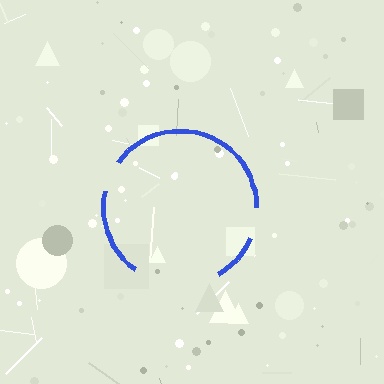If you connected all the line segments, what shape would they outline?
They would outline a circle.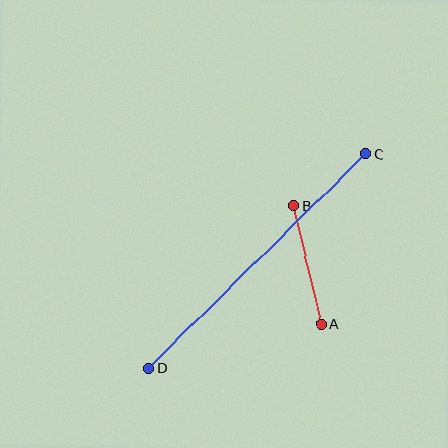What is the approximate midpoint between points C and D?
The midpoint is at approximately (257, 261) pixels.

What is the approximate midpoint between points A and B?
The midpoint is at approximately (308, 265) pixels.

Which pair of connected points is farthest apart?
Points C and D are farthest apart.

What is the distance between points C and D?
The distance is approximately 305 pixels.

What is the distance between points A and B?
The distance is approximately 121 pixels.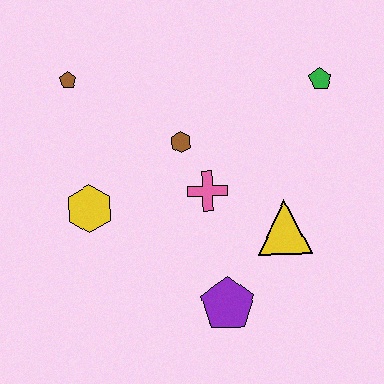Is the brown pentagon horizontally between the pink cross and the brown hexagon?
No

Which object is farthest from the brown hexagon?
The purple pentagon is farthest from the brown hexagon.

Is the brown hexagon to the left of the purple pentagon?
Yes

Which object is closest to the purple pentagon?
The yellow triangle is closest to the purple pentagon.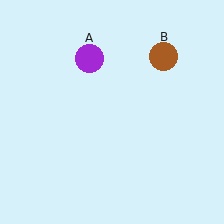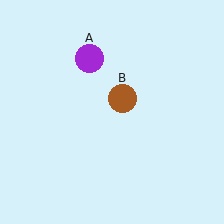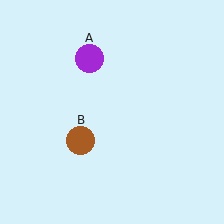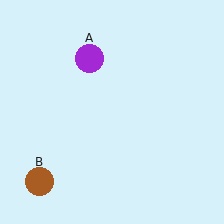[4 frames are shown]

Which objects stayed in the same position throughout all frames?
Purple circle (object A) remained stationary.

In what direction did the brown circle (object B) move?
The brown circle (object B) moved down and to the left.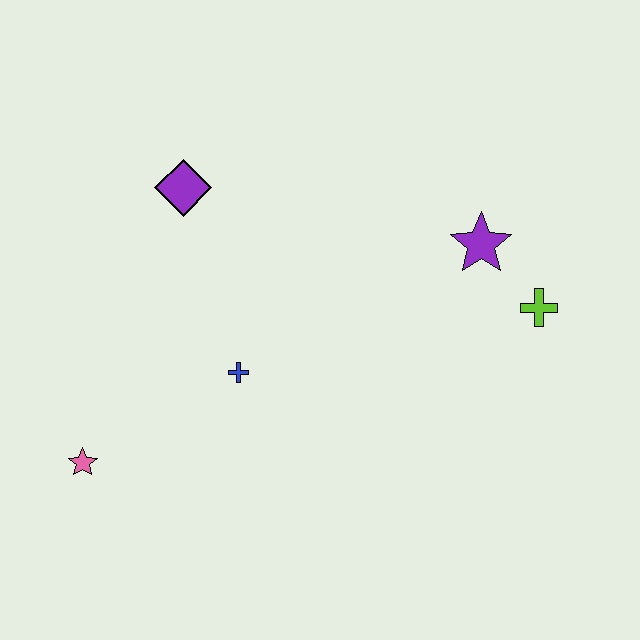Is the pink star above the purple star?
No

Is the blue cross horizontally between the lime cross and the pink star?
Yes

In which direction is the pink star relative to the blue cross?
The pink star is to the left of the blue cross.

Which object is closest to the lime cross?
The purple star is closest to the lime cross.